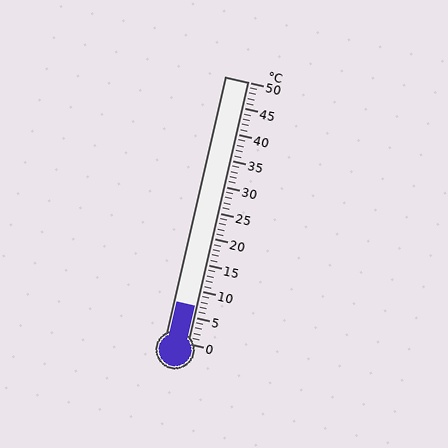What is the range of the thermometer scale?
The thermometer scale ranges from 0°C to 50°C.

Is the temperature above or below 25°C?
The temperature is below 25°C.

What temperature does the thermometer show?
The thermometer shows approximately 7°C.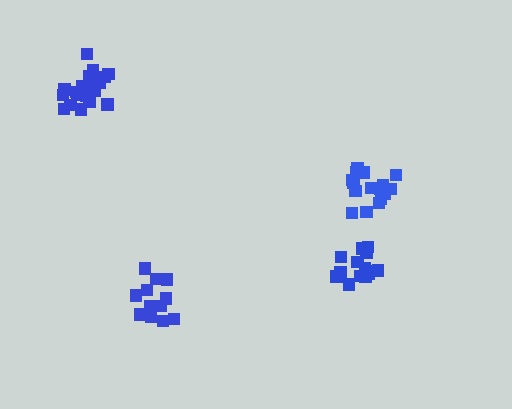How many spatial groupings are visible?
There are 4 spatial groupings.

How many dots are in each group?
Group 1: 15 dots, Group 2: 16 dots, Group 3: 14 dots, Group 4: 20 dots (65 total).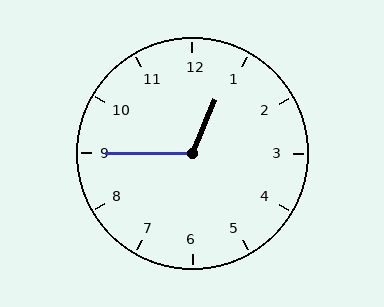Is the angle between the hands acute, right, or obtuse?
It is obtuse.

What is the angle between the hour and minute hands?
Approximately 112 degrees.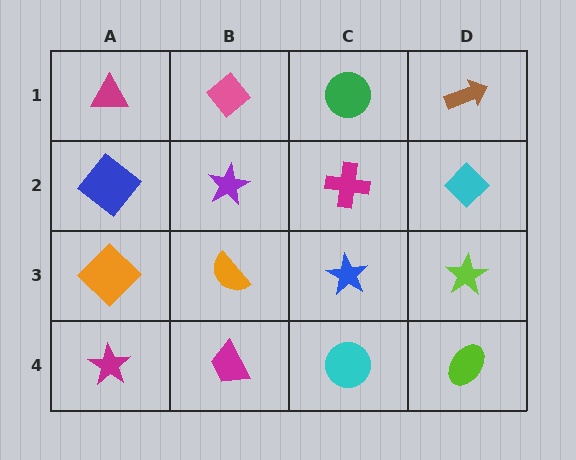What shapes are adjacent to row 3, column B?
A purple star (row 2, column B), a magenta trapezoid (row 4, column B), an orange diamond (row 3, column A), a blue star (row 3, column C).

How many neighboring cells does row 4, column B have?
3.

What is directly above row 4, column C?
A blue star.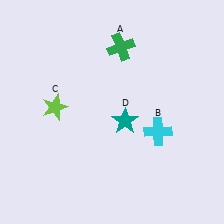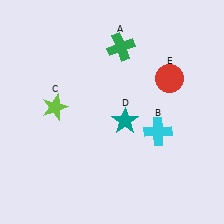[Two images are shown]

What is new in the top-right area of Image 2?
A red circle (E) was added in the top-right area of Image 2.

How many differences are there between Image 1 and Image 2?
There is 1 difference between the two images.